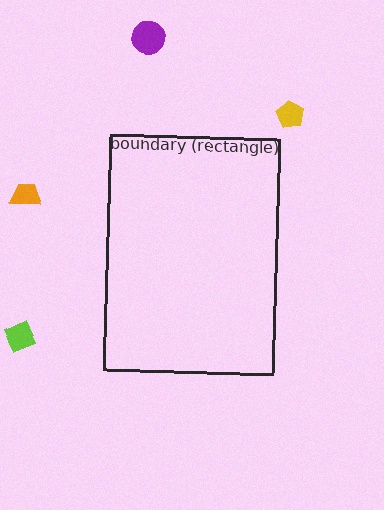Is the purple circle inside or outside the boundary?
Outside.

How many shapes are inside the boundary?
0 inside, 4 outside.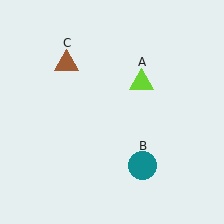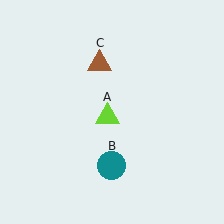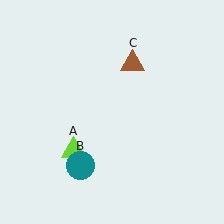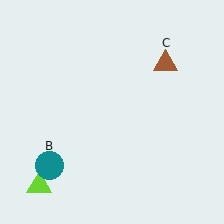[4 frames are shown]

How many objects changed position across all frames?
3 objects changed position: lime triangle (object A), teal circle (object B), brown triangle (object C).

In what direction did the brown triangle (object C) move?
The brown triangle (object C) moved right.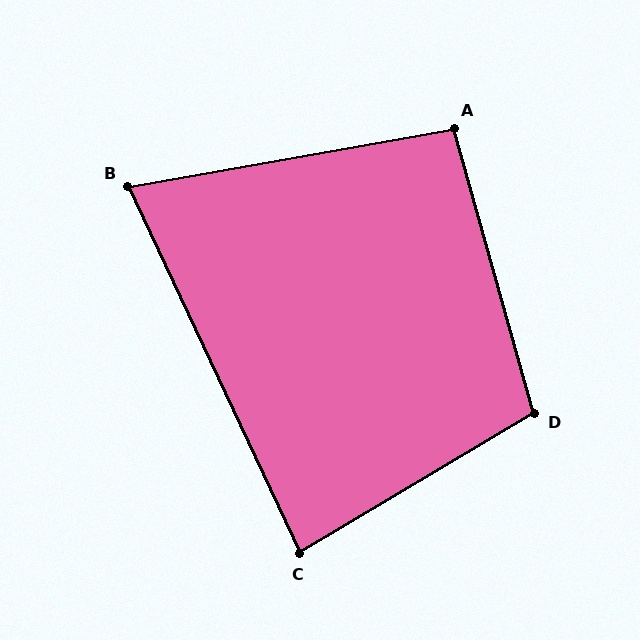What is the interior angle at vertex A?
Approximately 96 degrees (obtuse).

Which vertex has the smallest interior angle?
B, at approximately 75 degrees.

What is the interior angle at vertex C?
Approximately 84 degrees (acute).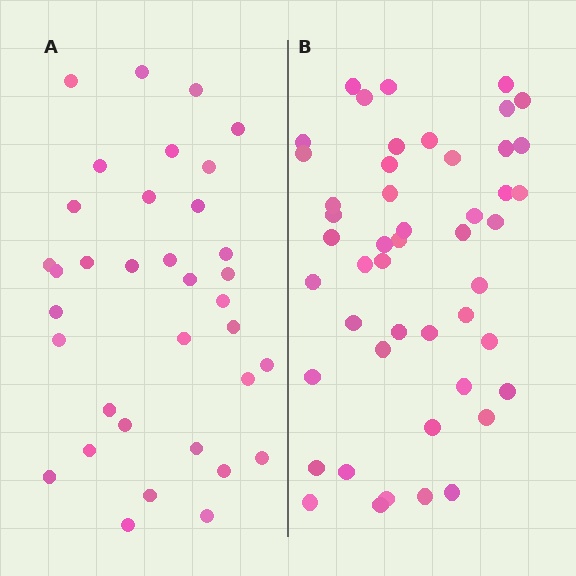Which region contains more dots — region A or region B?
Region B (the right region) has more dots.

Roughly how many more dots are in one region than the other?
Region B has approximately 15 more dots than region A.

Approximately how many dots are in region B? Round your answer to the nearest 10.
About 50 dots. (The exact count is 48, which rounds to 50.)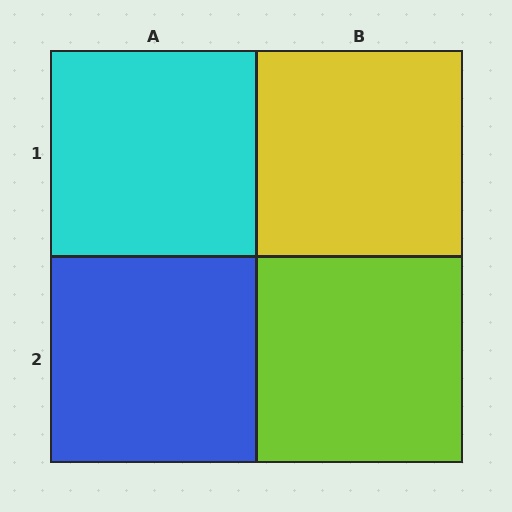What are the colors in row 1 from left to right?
Cyan, yellow.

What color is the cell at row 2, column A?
Blue.